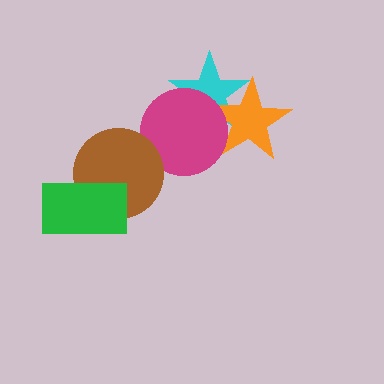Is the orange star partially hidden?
Yes, it is partially covered by another shape.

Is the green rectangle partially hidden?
No, no other shape covers it.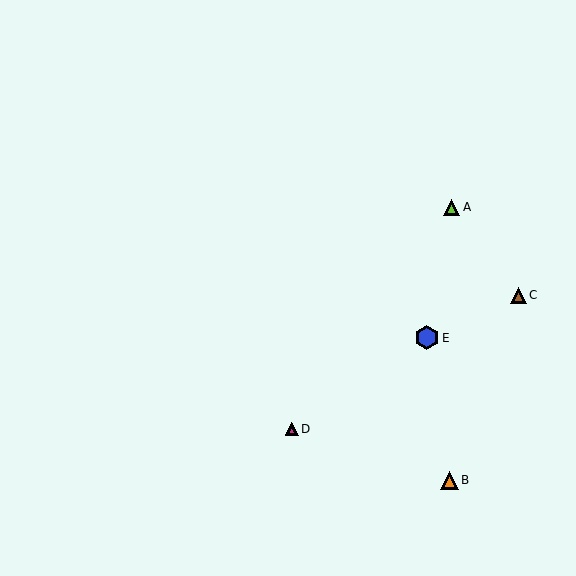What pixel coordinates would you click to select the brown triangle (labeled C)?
Click at (518, 295) to select the brown triangle C.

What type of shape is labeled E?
Shape E is a blue hexagon.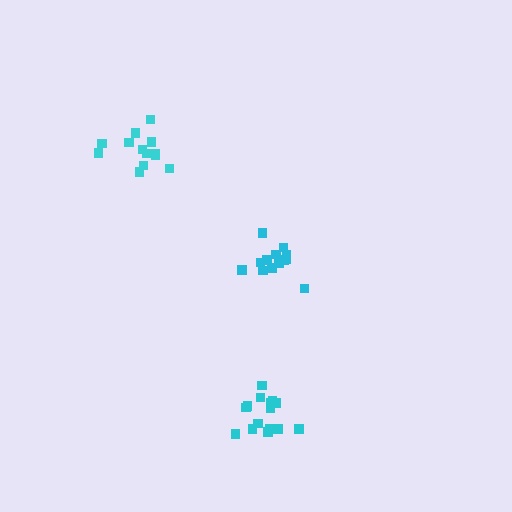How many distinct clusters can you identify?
There are 3 distinct clusters.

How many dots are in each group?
Group 1: 13 dots, Group 2: 16 dots, Group 3: 13 dots (42 total).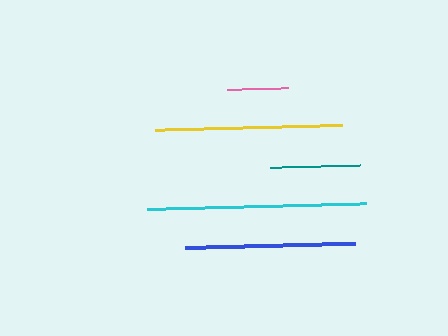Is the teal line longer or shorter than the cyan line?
The cyan line is longer than the teal line.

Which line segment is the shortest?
The pink line is the shortest at approximately 61 pixels.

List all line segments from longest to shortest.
From longest to shortest: cyan, yellow, blue, teal, pink.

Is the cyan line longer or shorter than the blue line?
The cyan line is longer than the blue line.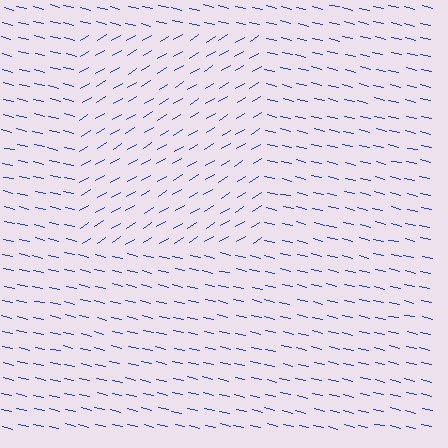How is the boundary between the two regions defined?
The boundary is defined purely by a change in line orientation (approximately 45 degrees difference). All lines are the same color and thickness.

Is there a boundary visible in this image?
Yes, there is a texture boundary formed by a change in line orientation.